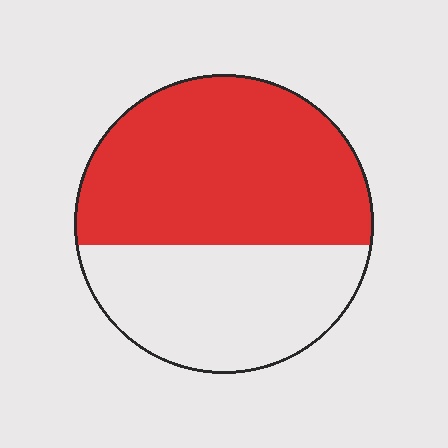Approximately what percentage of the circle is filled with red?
Approximately 60%.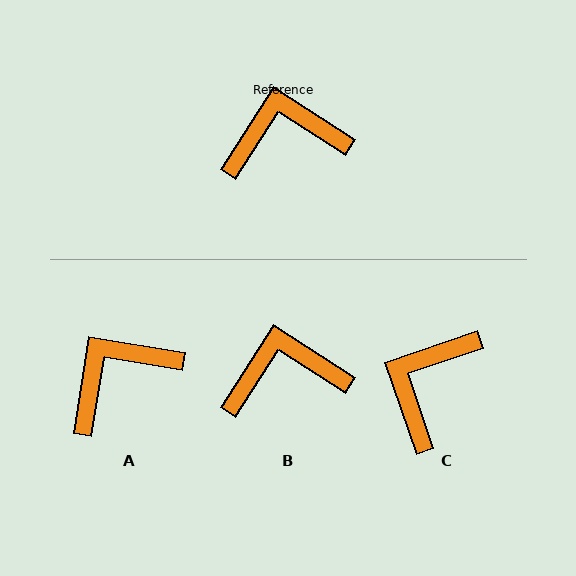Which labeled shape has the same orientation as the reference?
B.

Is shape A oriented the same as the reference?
No, it is off by about 24 degrees.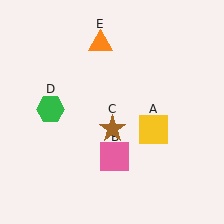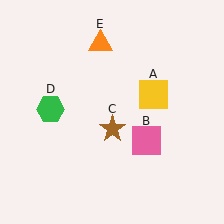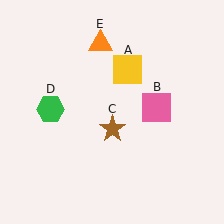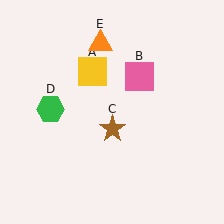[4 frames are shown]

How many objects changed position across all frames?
2 objects changed position: yellow square (object A), pink square (object B).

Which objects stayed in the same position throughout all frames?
Brown star (object C) and green hexagon (object D) and orange triangle (object E) remained stationary.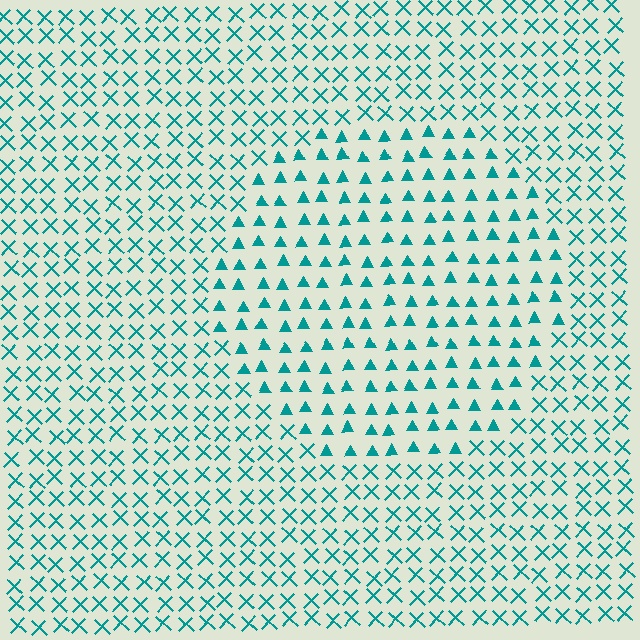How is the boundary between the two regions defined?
The boundary is defined by a change in element shape: triangles inside vs. X marks outside. All elements share the same color and spacing.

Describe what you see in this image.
The image is filled with small teal elements arranged in a uniform grid. A circle-shaped region contains triangles, while the surrounding area contains X marks. The boundary is defined purely by the change in element shape.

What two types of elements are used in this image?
The image uses triangles inside the circle region and X marks outside it.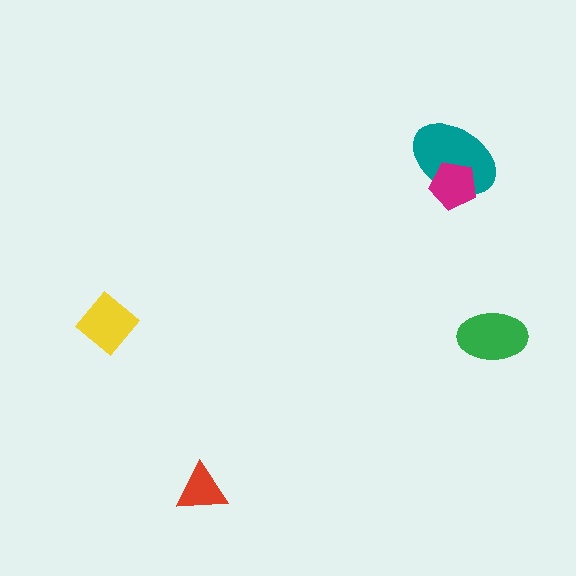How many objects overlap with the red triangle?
0 objects overlap with the red triangle.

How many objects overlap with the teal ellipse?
1 object overlaps with the teal ellipse.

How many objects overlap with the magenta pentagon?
1 object overlaps with the magenta pentagon.